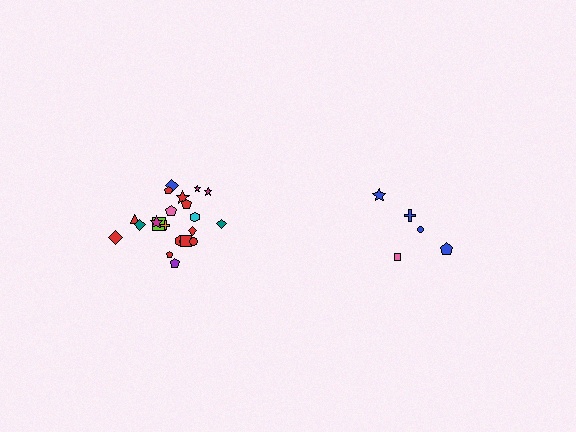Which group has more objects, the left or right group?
The left group.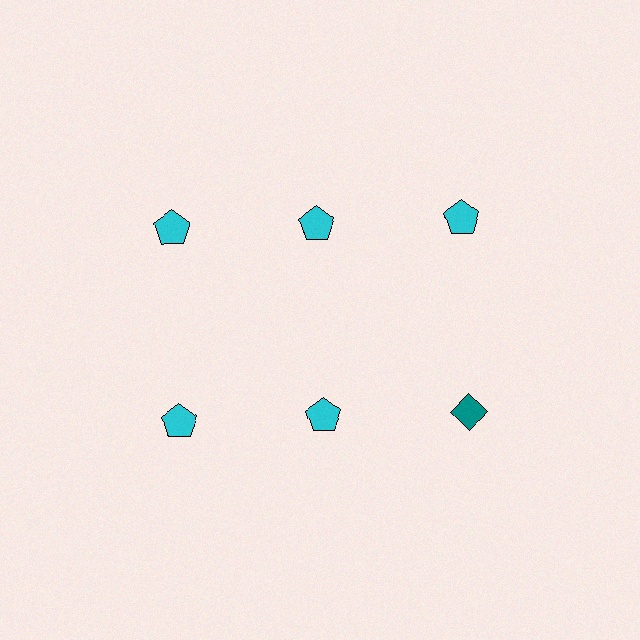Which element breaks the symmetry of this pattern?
The teal diamond in the second row, center column breaks the symmetry. All other shapes are cyan pentagons.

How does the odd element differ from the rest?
It differs in both color (teal instead of cyan) and shape (diamond instead of pentagon).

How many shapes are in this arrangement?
There are 6 shapes arranged in a grid pattern.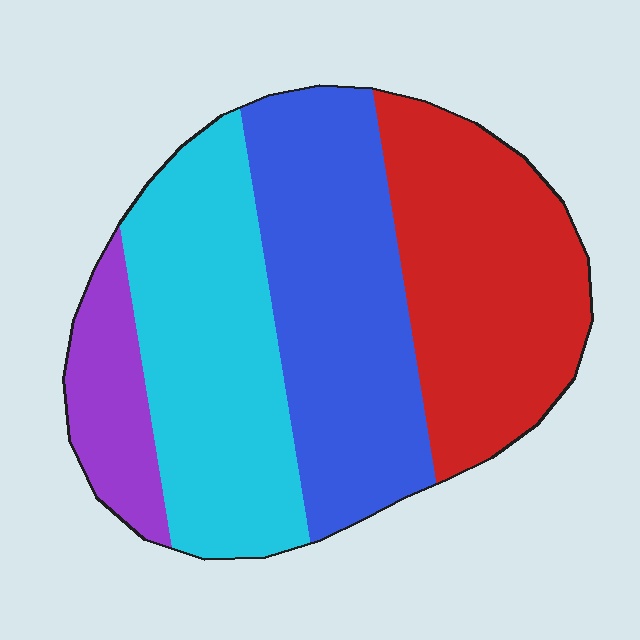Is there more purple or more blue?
Blue.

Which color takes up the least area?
Purple, at roughly 10%.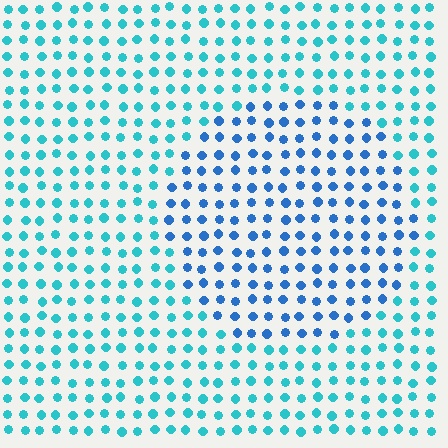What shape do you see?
I see a circle.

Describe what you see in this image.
The image is filled with small cyan elements in a uniform arrangement. A circle-shaped region is visible where the elements are tinted to a slightly different hue, forming a subtle color boundary.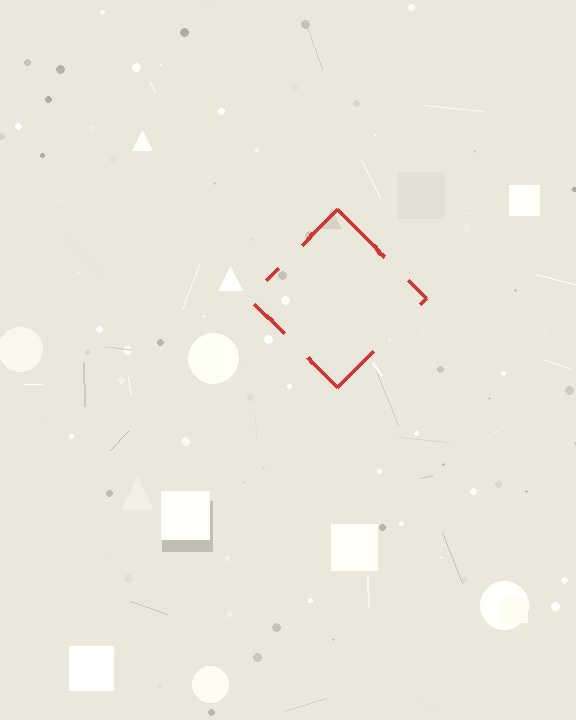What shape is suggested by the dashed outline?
The dashed outline suggests a diamond.